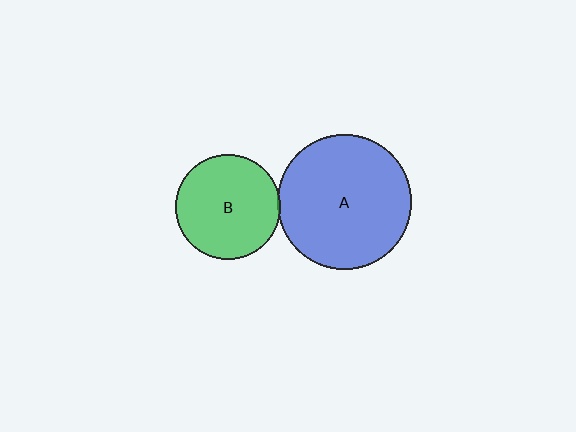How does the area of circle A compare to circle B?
Approximately 1.6 times.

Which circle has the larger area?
Circle A (blue).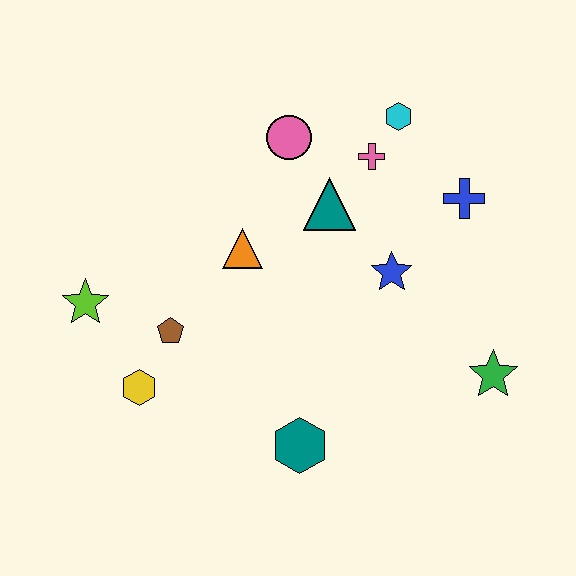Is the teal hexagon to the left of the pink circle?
No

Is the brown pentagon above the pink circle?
No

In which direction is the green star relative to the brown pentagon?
The green star is to the right of the brown pentagon.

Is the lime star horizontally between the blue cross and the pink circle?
No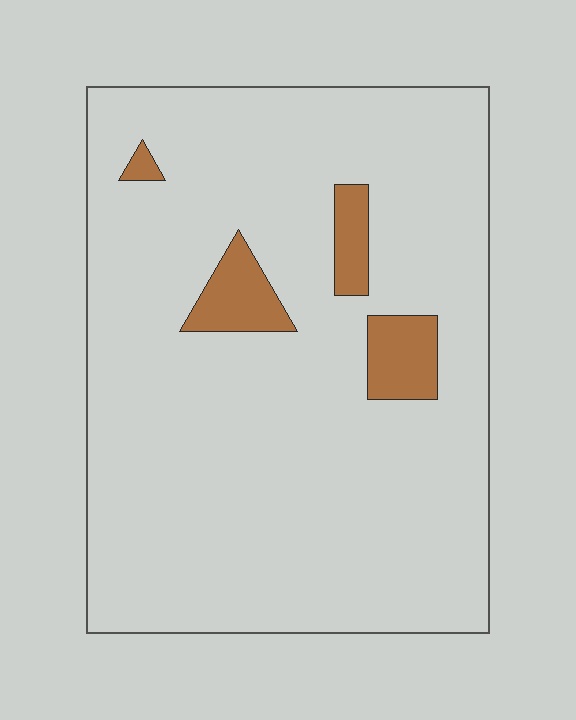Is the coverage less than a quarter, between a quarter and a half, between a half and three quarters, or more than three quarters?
Less than a quarter.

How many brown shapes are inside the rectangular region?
4.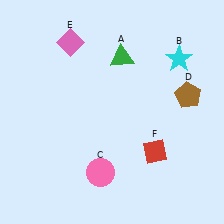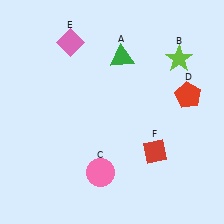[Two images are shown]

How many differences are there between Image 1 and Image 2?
There are 2 differences between the two images.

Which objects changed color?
B changed from cyan to lime. D changed from brown to red.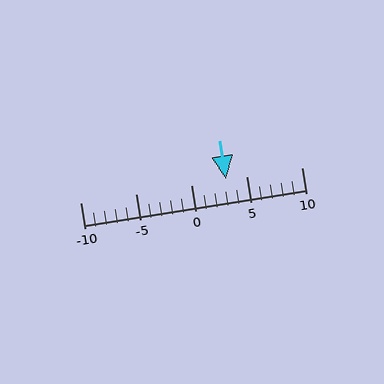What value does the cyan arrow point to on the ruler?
The cyan arrow points to approximately 3.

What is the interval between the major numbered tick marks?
The major tick marks are spaced 5 units apart.